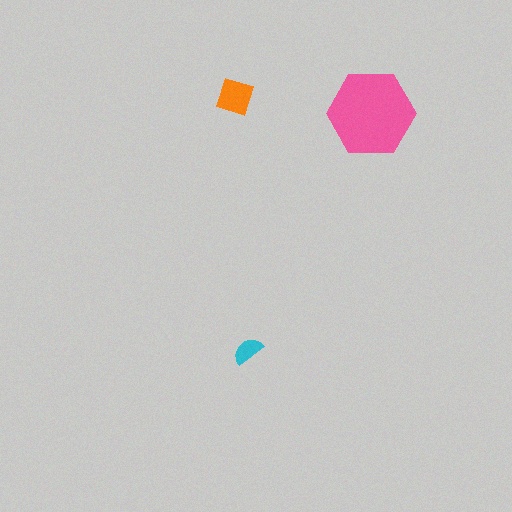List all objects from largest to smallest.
The pink hexagon, the orange diamond, the cyan semicircle.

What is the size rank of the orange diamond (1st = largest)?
2nd.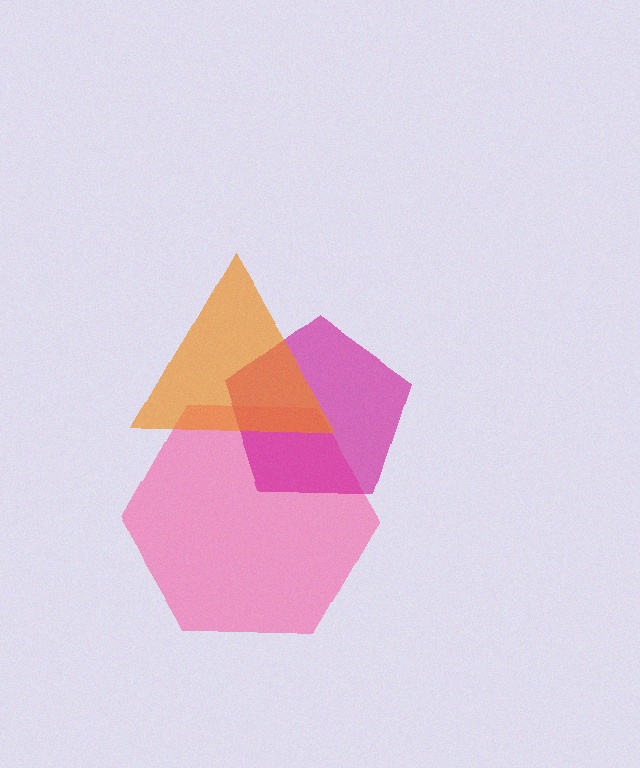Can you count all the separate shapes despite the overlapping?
Yes, there are 3 separate shapes.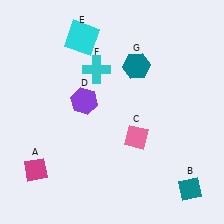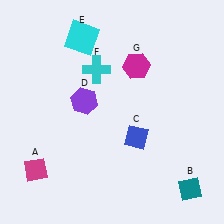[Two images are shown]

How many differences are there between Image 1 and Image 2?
There are 2 differences between the two images.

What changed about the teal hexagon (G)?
In Image 1, G is teal. In Image 2, it changed to magenta.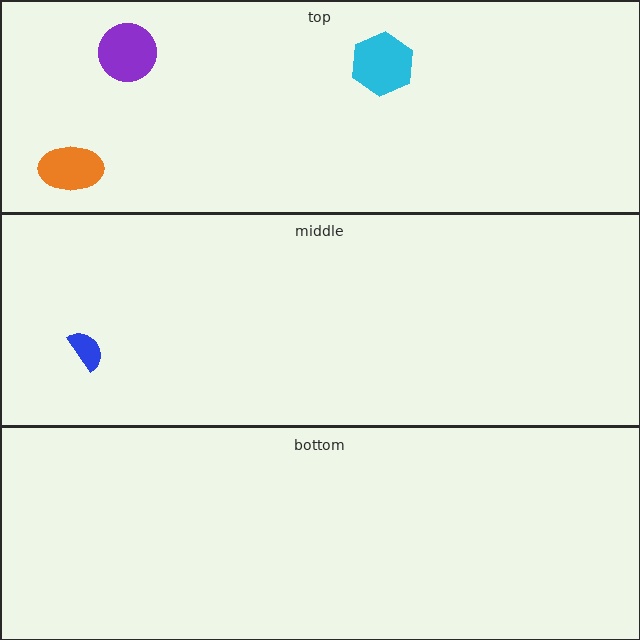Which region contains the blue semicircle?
The middle region.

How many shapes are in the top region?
3.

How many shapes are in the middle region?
1.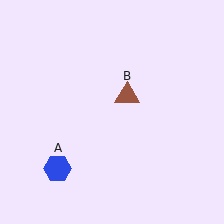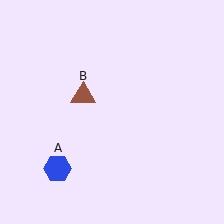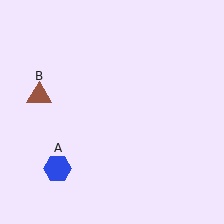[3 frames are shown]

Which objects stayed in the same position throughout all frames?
Blue hexagon (object A) remained stationary.